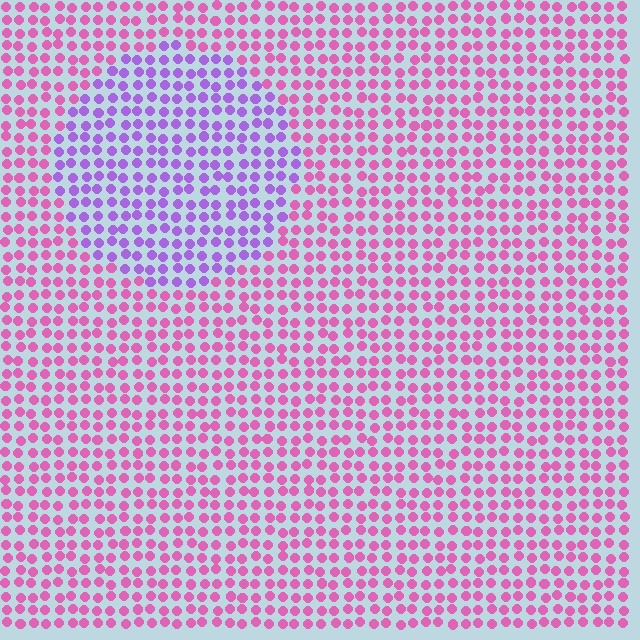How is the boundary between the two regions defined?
The boundary is defined purely by a slight shift in hue (about 48 degrees). Spacing, size, and orientation are identical on both sides.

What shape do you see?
I see a circle.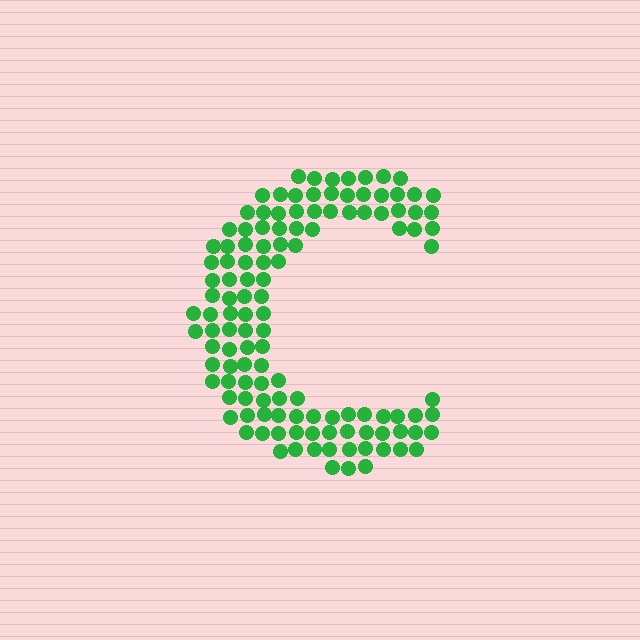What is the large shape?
The large shape is the letter C.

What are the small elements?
The small elements are circles.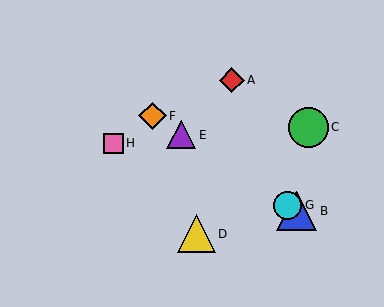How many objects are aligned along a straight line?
4 objects (B, E, F, G) are aligned along a straight line.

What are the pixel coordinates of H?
Object H is at (113, 143).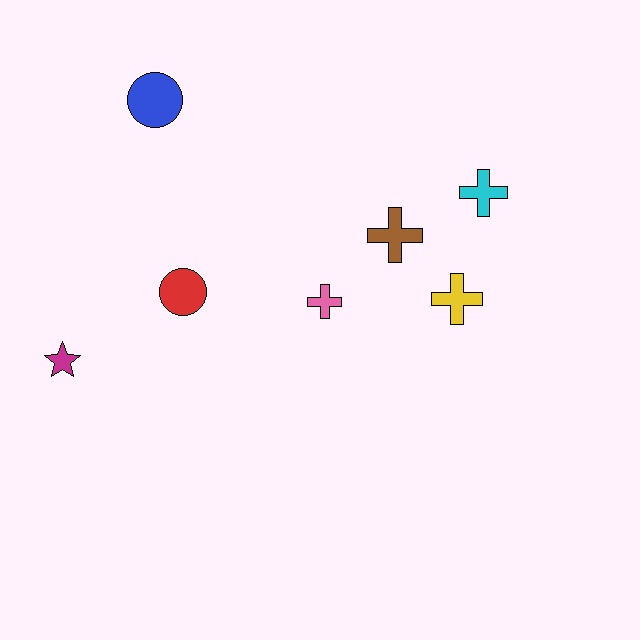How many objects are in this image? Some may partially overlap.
There are 7 objects.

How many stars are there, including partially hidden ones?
There is 1 star.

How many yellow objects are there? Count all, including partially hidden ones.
There is 1 yellow object.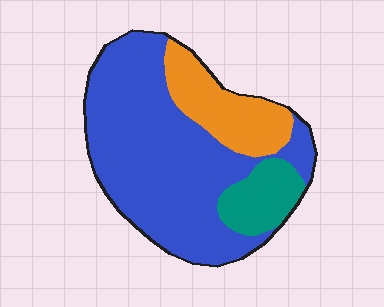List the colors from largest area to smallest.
From largest to smallest: blue, orange, teal.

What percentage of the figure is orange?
Orange takes up about one fifth (1/5) of the figure.